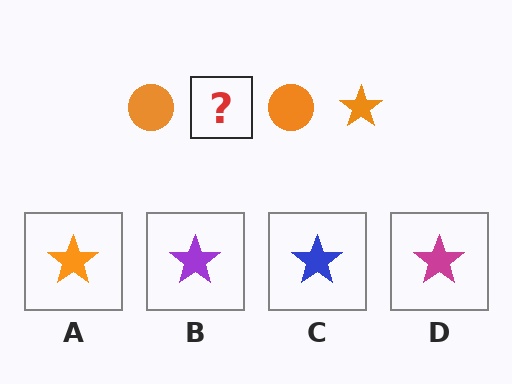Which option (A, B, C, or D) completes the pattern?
A.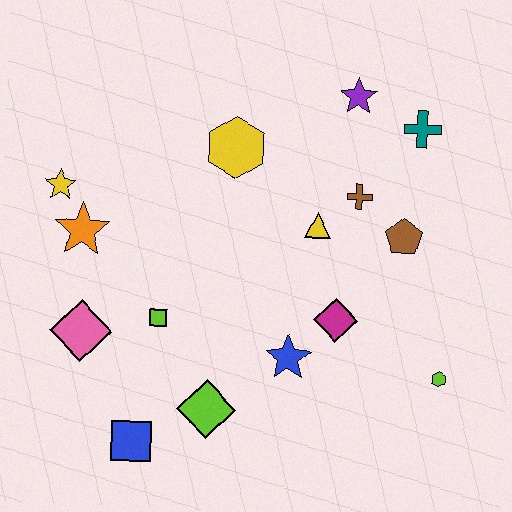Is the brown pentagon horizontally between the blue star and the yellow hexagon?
No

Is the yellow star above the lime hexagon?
Yes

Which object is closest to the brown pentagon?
The brown cross is closest to the brown pentagon.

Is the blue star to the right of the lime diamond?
Yes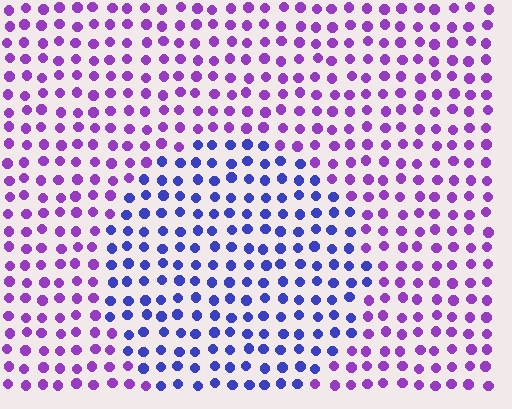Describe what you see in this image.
The image is filled with small purple elements in a uniform arrangement. A circle-shaped region is visible where the elements are tinted to a slightly different hue, forming a subtle color boundary.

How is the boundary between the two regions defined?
The boundary is defined purely by a slight shift in hue (about 43 degrees). Spacing, size, and orientation are identical on both sides.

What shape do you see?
I see a circle.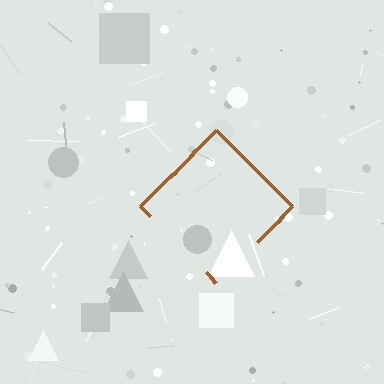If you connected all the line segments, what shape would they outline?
They would outline a diamond.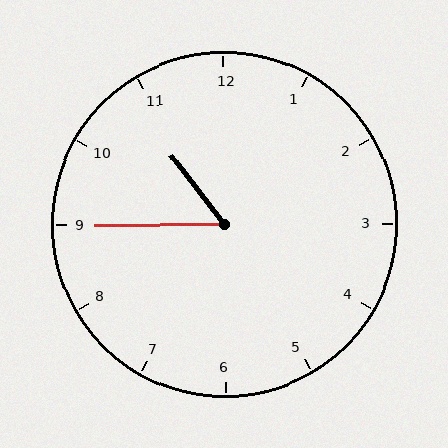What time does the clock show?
10:45.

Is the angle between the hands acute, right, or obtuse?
It is acute.